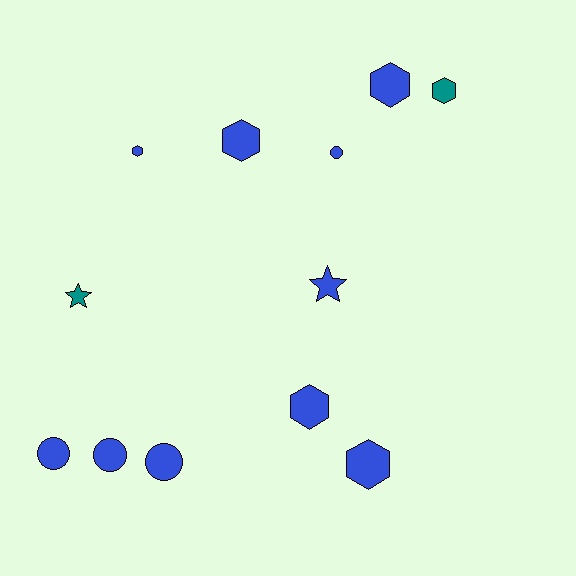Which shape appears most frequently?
Hexagon, with 6 objects.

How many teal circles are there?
There are no teal circles.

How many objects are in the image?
There are 12 objects.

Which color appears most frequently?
Blue, with 10 objects.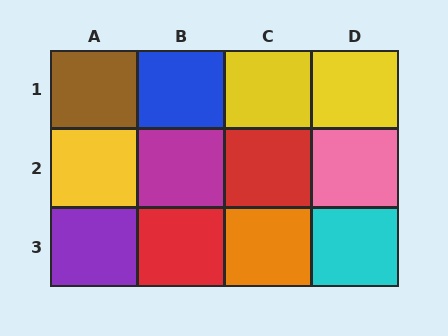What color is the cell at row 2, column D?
Pink.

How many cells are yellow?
3 cells are yellow.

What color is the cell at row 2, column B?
Magenta.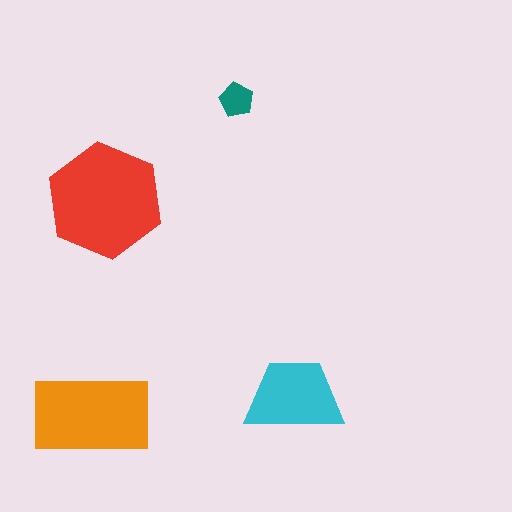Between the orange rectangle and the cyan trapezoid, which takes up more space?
The orange rectangle.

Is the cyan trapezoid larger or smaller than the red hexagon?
Smaller.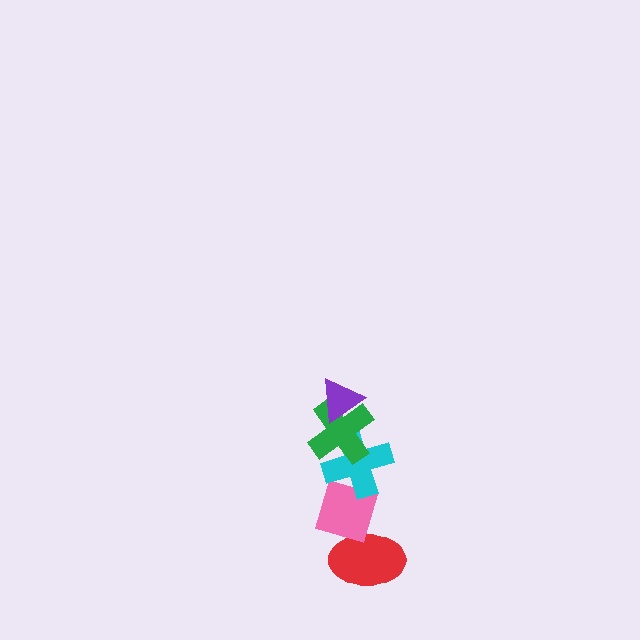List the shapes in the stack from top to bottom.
From top to bottom: the purple triangle, the green cross, the cyan cross, the pink diamond, the red ellipse.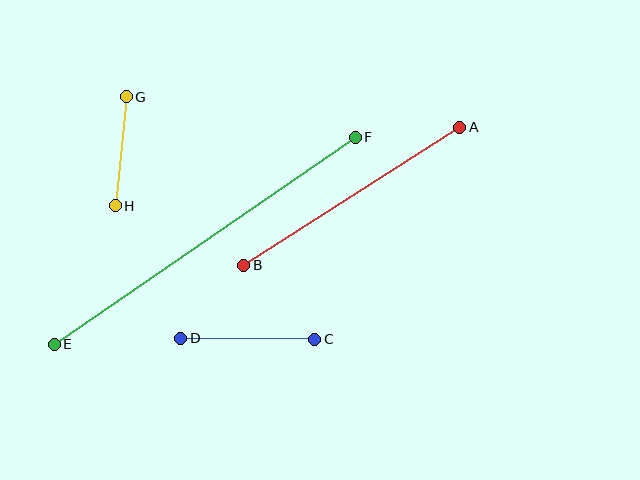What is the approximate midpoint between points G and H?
The midpoint is at approximately (121, 151) pixels.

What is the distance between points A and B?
The distance is approximately 256 pixels.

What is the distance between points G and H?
The distance is approximately 110 pixels.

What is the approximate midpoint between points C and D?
The midpoint is at approximately (248, 339) pixels.